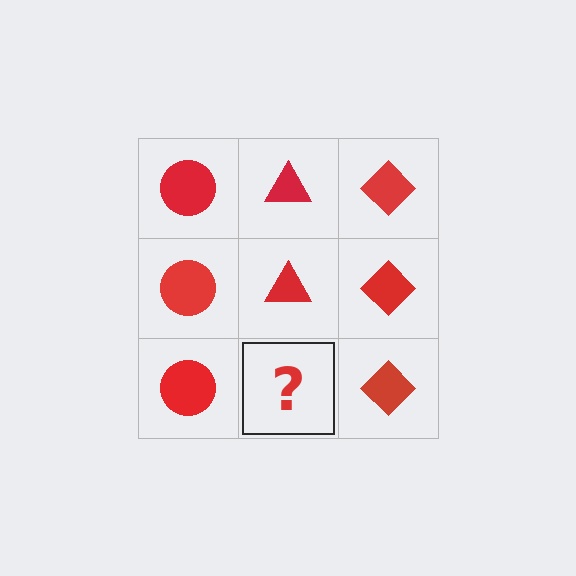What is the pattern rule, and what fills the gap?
The rule is that each column has a consistent shape. The gap should be filled with a red triangle.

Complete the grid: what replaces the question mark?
The question mark should be replaced with a red triangle.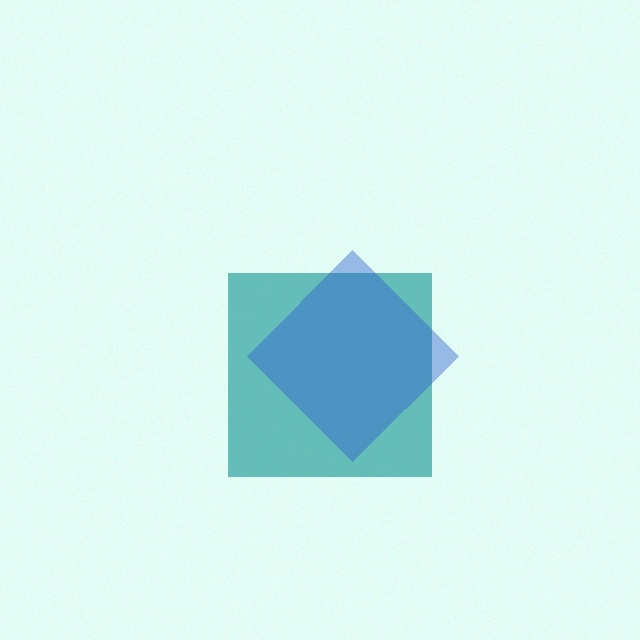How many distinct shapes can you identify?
There are 2 distinct shapes: a teal square, a blue diamond.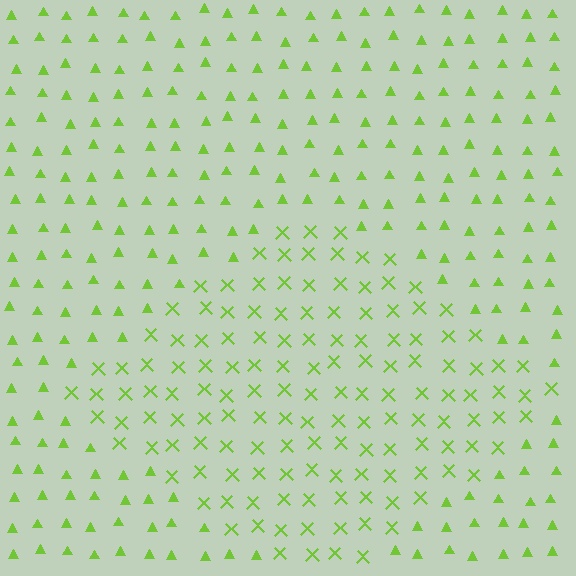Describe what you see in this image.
The image is filled with small lime elements arranged in a uniform grid. A diamond-shaped region contains X marks, while the surrounding area contains triangles. The boundary is defined purely by the change in element shape.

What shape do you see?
I see a diamond.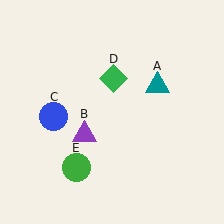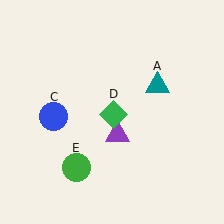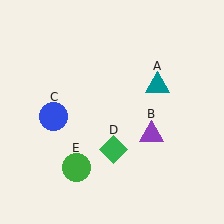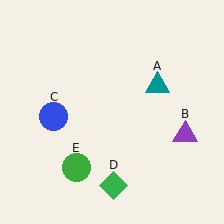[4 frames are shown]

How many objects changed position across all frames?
2 objects changed position: purple triangle (object B), green diamond (object D).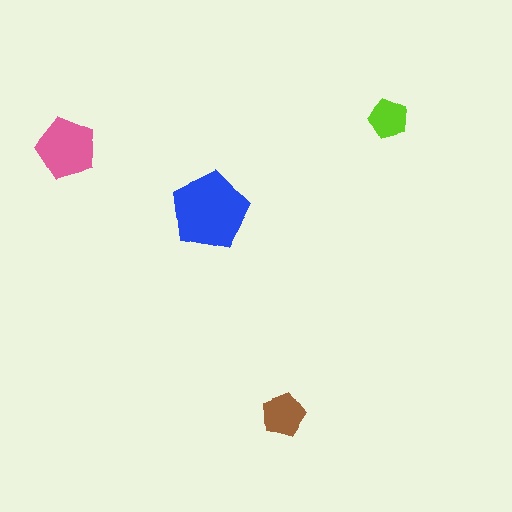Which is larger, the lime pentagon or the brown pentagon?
The brown one.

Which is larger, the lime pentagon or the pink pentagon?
The pink one.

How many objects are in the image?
There are 4 objects in the image.